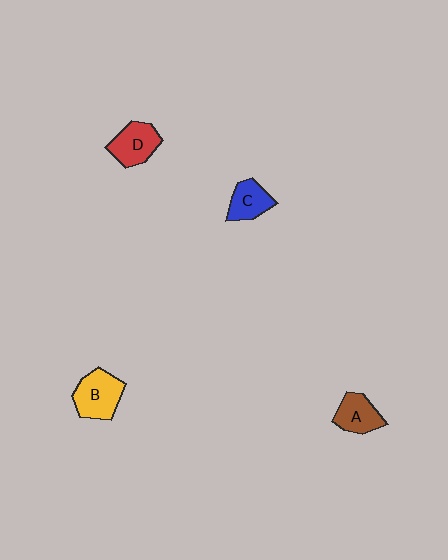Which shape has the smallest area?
Shape C (blue).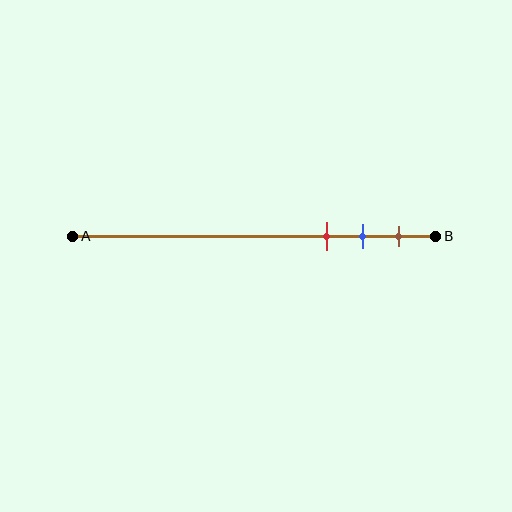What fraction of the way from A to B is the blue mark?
The blue mark is approximately 80% (0.8) of the way from A to B.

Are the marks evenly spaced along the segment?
Yes, the marks are approximately evenly spaced.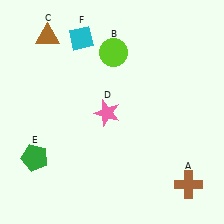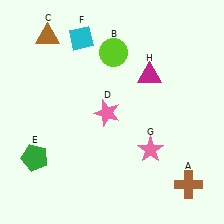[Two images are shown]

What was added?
A pink star (G), a magenta triangle (H) were added in Image 2.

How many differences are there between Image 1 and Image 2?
There are 2 differences between the two images.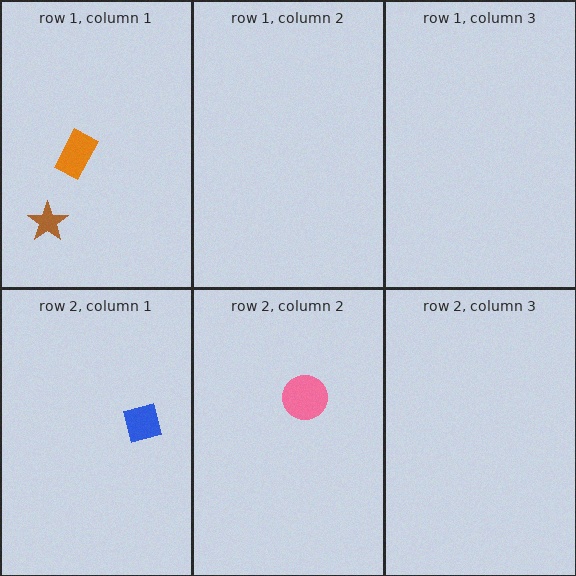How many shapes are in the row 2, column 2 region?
1.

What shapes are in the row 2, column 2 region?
The pink circle.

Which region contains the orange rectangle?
The row 1, column 1 region.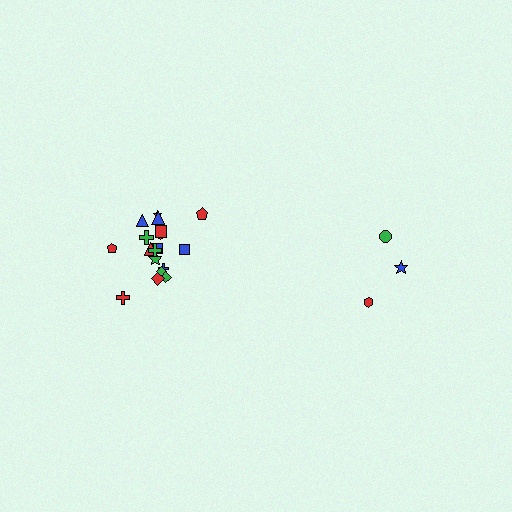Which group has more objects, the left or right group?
The left group.